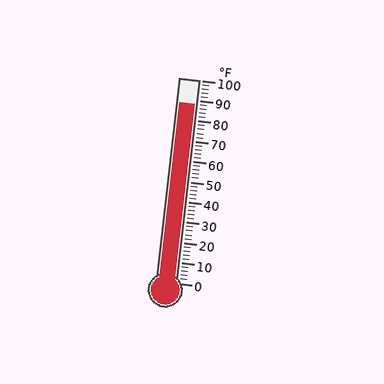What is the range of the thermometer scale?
The thermometer scale ranges from 0°F to 100°F.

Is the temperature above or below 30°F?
The temperature is above 30°F.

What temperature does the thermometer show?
The thermometer shows approximately 88°F.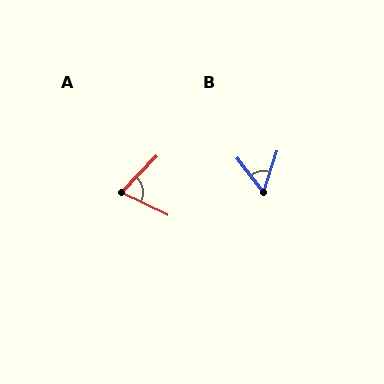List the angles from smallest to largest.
B (55°), A (71°).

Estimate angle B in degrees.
Approximately 55 degrees.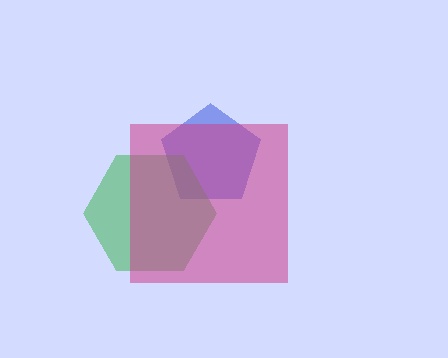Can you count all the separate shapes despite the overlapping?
Yes, there are 3 separate shapes.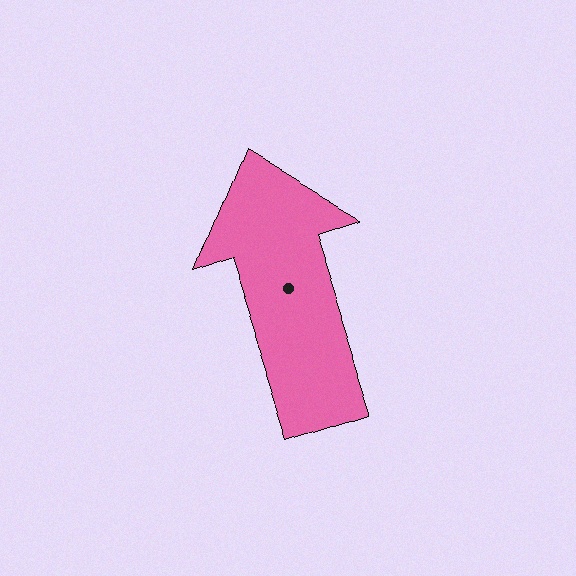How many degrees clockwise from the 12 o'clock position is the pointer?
Approximately 342 degrees.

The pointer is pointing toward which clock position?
Roughly 11 o'clock.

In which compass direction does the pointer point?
North.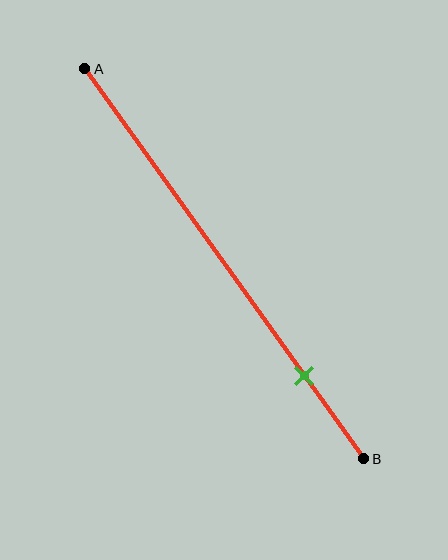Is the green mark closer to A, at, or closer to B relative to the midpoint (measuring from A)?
The green mark is closer to point B than the midpoint of segment AB.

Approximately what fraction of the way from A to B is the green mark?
The green mark is approximately 80% of the way from A to B.